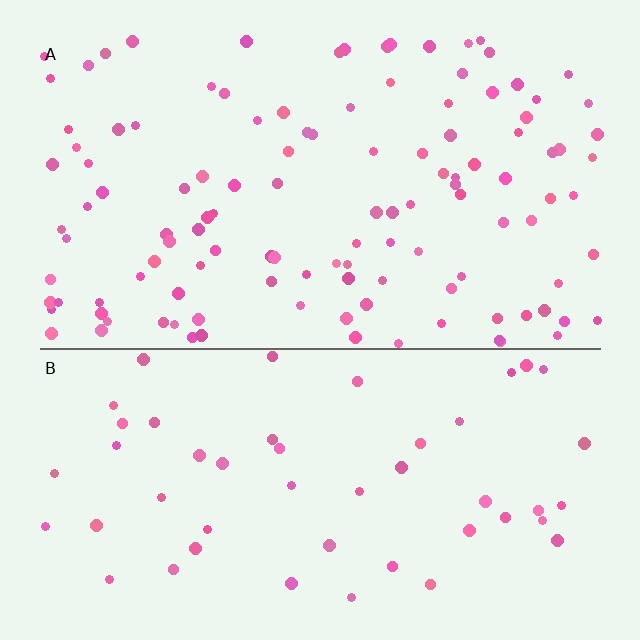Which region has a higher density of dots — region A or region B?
A (the top).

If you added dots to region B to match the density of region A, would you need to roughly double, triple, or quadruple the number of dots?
Approximately double.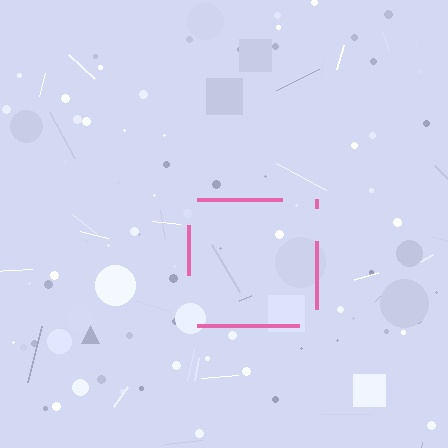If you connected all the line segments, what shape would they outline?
They would outline a square.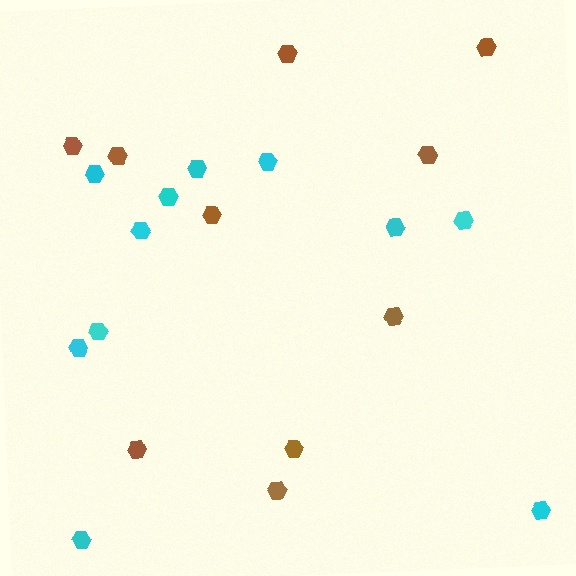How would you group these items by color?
There are 2 groups: one group of cyan hexagons (11) and one group of brown hexagons (10).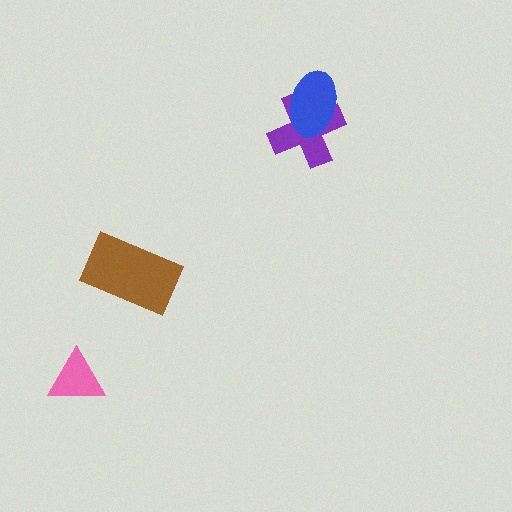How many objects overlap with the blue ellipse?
1 object overlaps with the blue ellipse.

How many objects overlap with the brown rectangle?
0 objects overlap with the brown rectangle.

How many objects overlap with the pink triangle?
0 objects overlap with the pink triangle.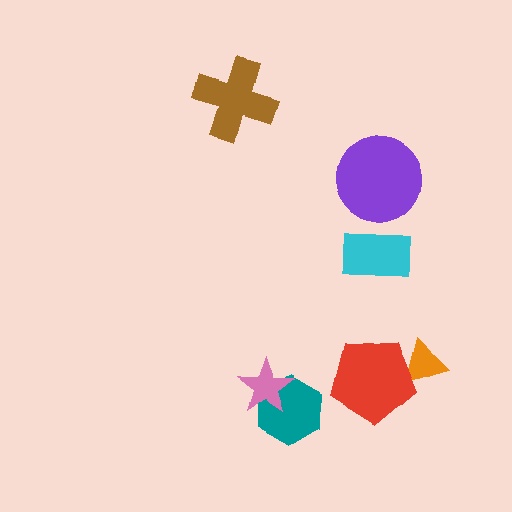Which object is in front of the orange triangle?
The red pentagon is in front of the orange triangle.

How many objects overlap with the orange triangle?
1 object overlaps with the orange triangle.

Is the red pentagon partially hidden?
No, no other shape covers it.